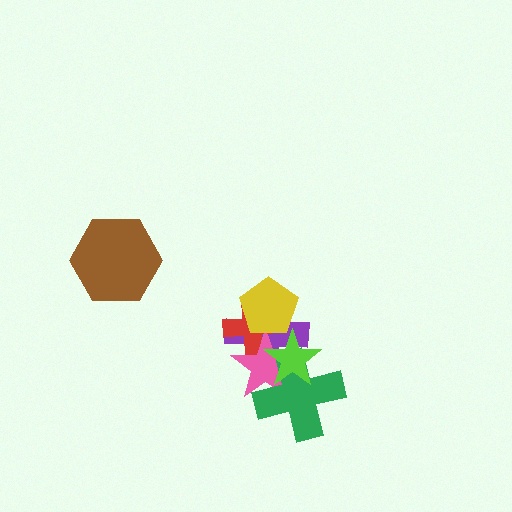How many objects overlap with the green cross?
3 objects overlap with the green cross.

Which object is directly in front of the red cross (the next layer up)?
The pink star is directly in front of the red cross.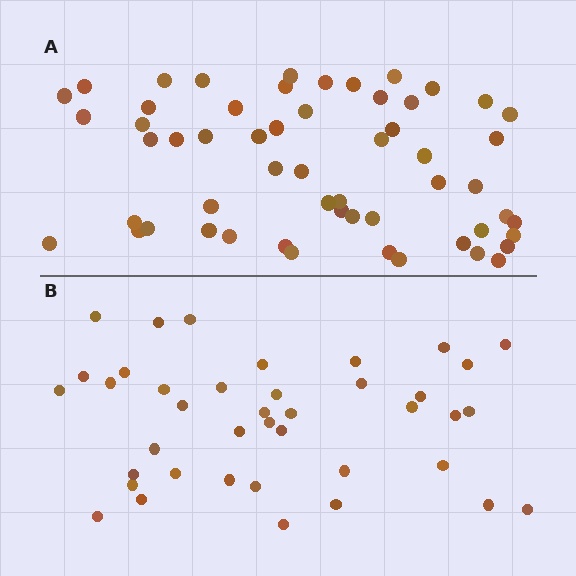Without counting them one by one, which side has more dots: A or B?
Region A (the top region) has more dots.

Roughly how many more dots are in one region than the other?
Region A has approximately 15 more dots than region B.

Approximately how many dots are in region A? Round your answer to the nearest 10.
About 60 dots. (The exact count is 56, which rounds to 60.)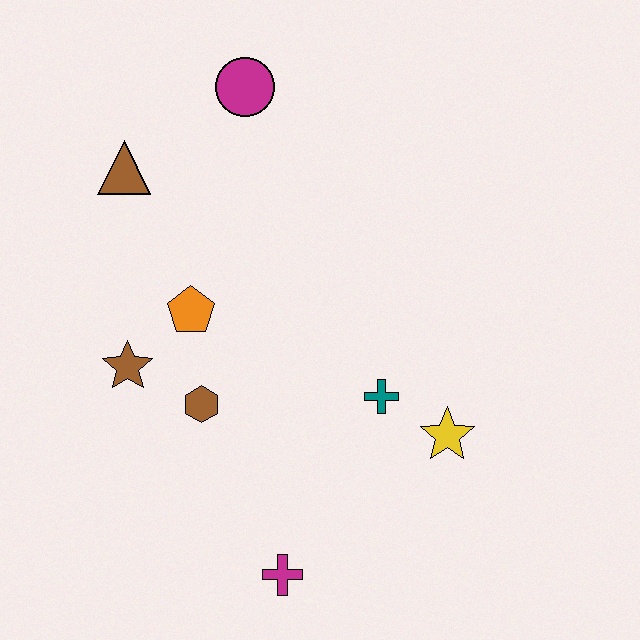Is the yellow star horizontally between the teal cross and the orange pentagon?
No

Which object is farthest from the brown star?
The yellow star is farthest from the brown star.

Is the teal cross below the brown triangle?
Yes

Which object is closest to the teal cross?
The yellow star is closest to the teal cross.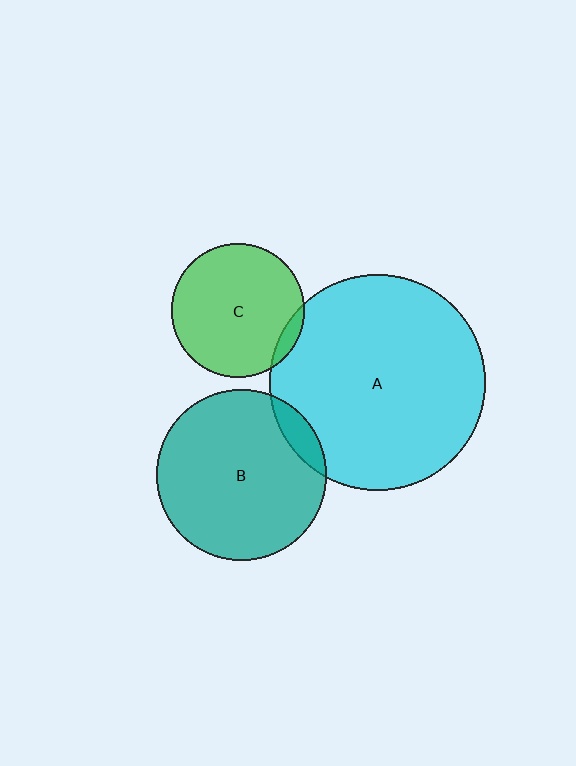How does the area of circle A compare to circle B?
Approximately 1.6 times.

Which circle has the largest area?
Circle A (cyan).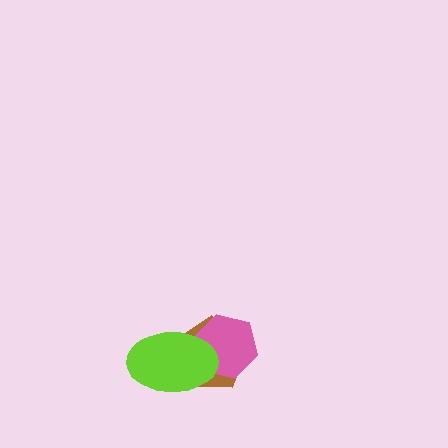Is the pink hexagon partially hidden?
Yes, it is partially covered by another shape.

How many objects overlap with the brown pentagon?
2 objects overlap with the brown pentagon.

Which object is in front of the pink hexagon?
The lime ellipse is in front of the pink hexagon.